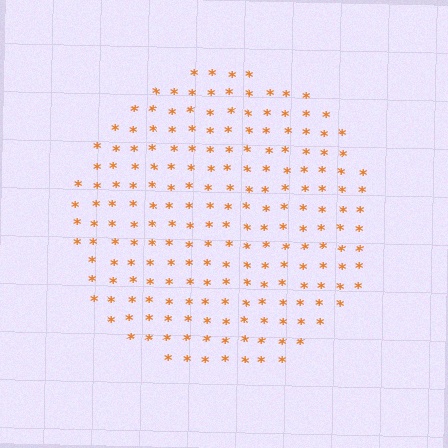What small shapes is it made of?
It is made of small asterisks.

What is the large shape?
The large shape is a circle.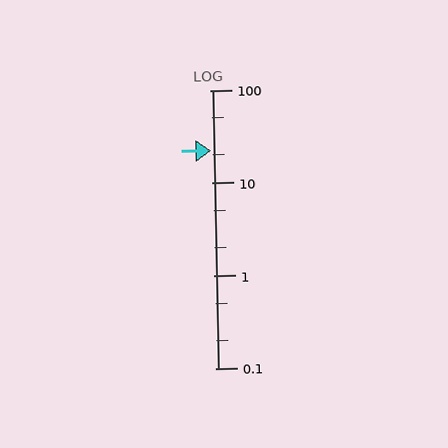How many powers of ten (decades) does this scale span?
The scale spans 3 decades, from 0.1 to 100.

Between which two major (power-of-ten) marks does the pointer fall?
The pointer is between 10 and 100.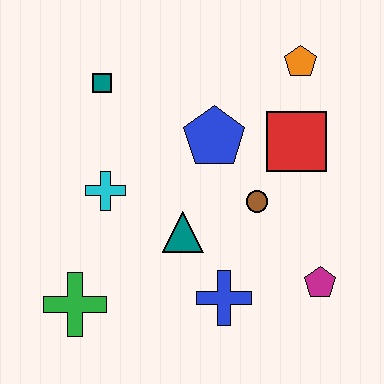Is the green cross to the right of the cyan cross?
No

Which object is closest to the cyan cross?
The teal triangle is closest to the cyan cross.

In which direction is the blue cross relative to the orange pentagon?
The blue cross is below the orange pentagon.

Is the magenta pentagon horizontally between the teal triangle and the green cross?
No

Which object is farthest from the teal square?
The magenta pentagon is farthest from the teal square.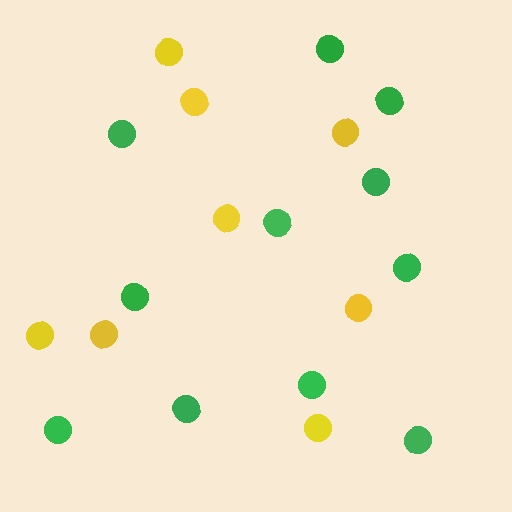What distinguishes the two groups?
There are 2 groups: one group of green circles (11) and one group of yellow circles (8).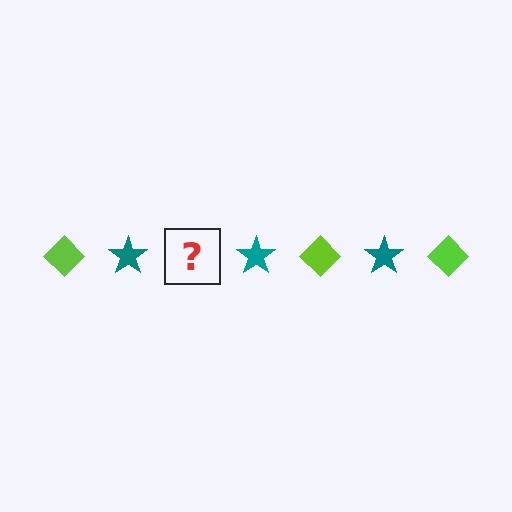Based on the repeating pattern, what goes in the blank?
The blank should be a lime diamond.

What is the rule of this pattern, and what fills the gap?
The rule is that the pattern alternates between lime diamond and teal star. The gap should be filled with a lime diamond.